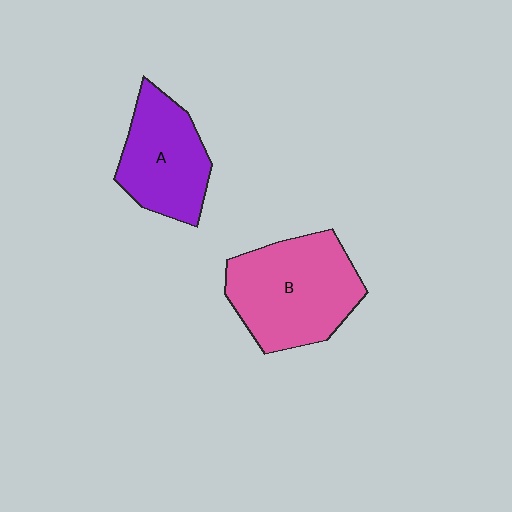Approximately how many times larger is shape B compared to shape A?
Approximately 1.3 times.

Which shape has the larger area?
Shape B (pink).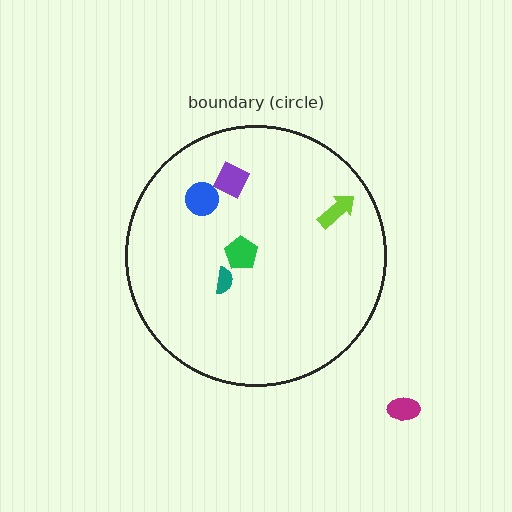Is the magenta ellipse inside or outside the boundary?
Outside.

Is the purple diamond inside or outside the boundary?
Inside.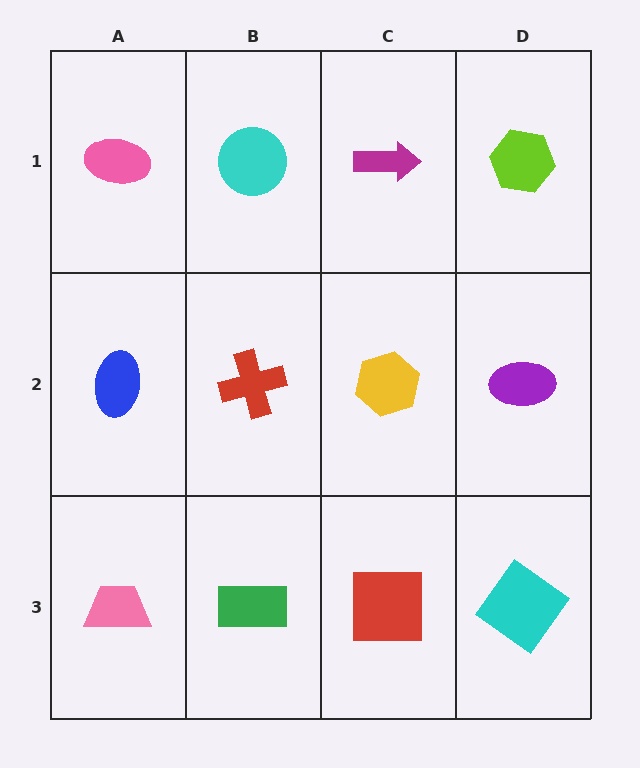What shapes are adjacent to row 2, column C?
A magenta arrow (row 1, column C), a red square (row 3, column C), a red cross (row 2, column B), a purple ellipse (row 2, column D).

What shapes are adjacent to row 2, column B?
A cyan circle (row 1, column B), a green rectangle (row 3, column B), a blue ellipse (row 2, column A), a yellow hexagon (row 2, column C).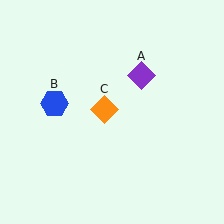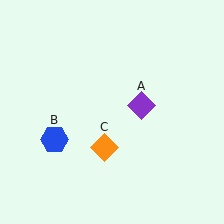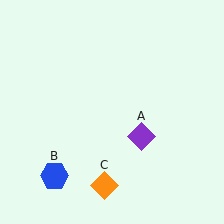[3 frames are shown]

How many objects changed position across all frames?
3 objects changed position: purple diamond (object A), blue hexagon (object B), orange diamond (object C).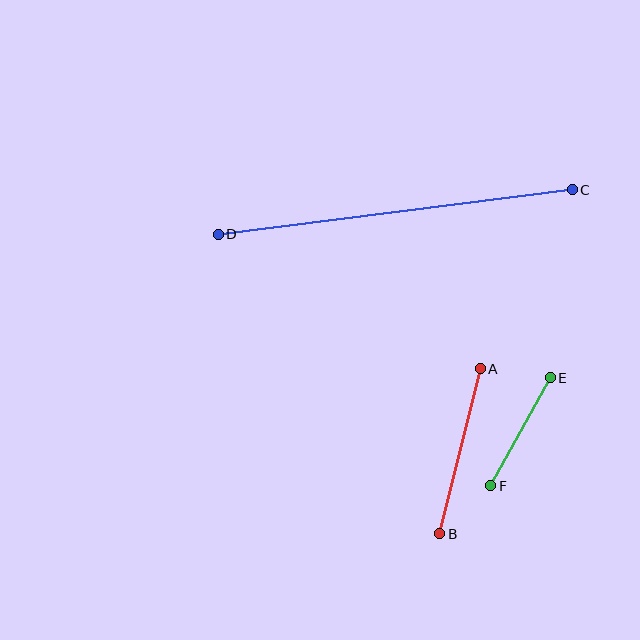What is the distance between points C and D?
The distance is approximately 357 pixels.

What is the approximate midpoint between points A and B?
The midpoint is at approximately (460, 451) pixels.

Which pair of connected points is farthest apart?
Points C and D are farthest apart.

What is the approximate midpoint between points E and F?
The midpoint is at approximately (521, 432) pixels.